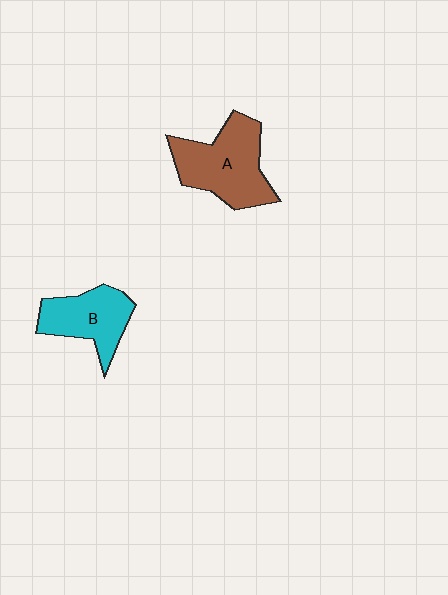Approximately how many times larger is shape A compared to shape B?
Approximately 1.4 times.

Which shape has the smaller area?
Shape B (cyan).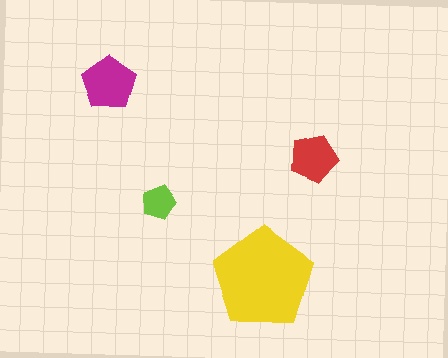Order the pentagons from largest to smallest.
the yellow one, the magenta one, the red one, the lime one.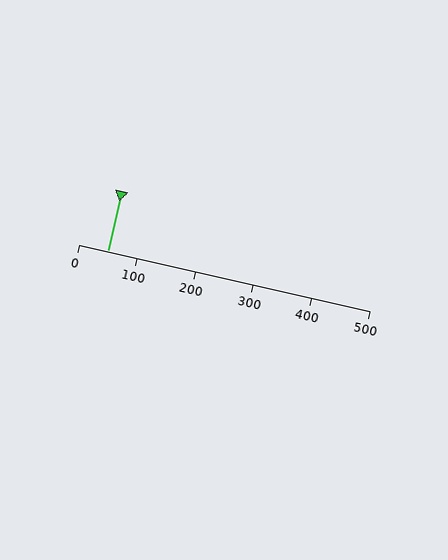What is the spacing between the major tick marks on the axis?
The major ticks are spaced 100 apart.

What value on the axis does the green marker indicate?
The marker indicates approximately 50.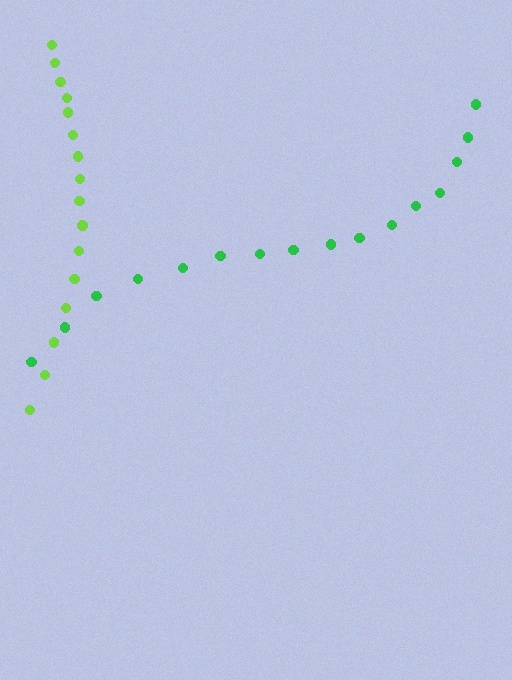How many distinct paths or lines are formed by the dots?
There are 2 distinct paths.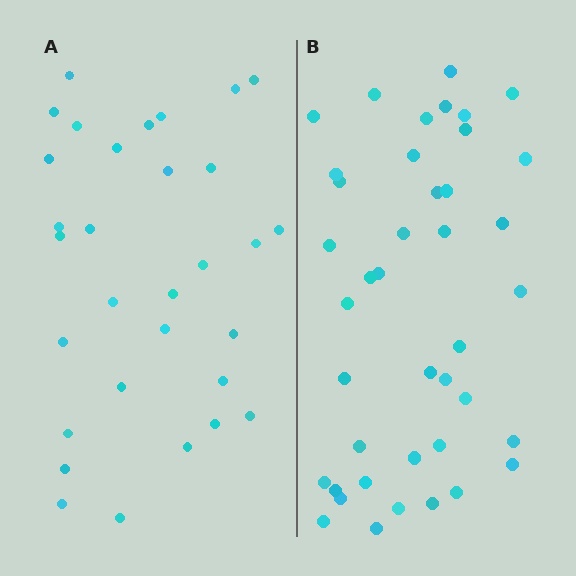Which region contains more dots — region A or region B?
Region B (the right region) has more dots.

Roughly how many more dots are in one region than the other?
Region B has roughly 10 or so more dots than region A.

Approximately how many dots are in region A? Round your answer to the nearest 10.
About 30 dots. (The exact count is 31, which rounds to 30.)